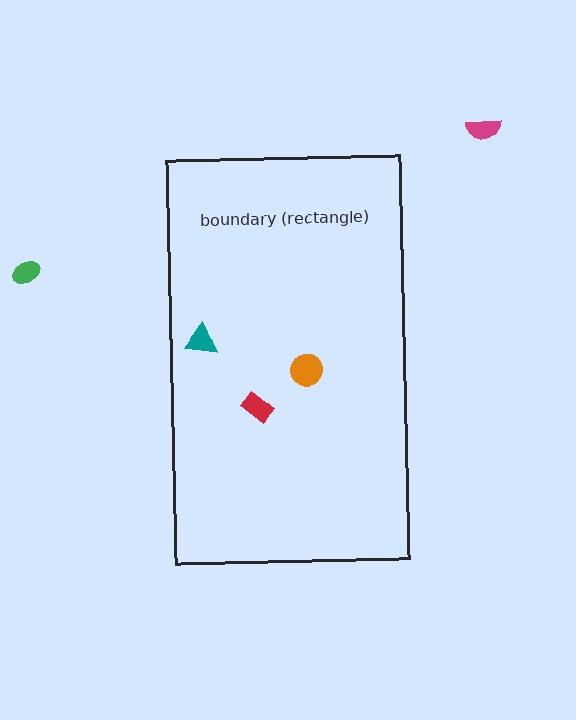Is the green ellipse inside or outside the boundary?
Outside.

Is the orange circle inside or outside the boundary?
Inside.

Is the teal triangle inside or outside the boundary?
Inside.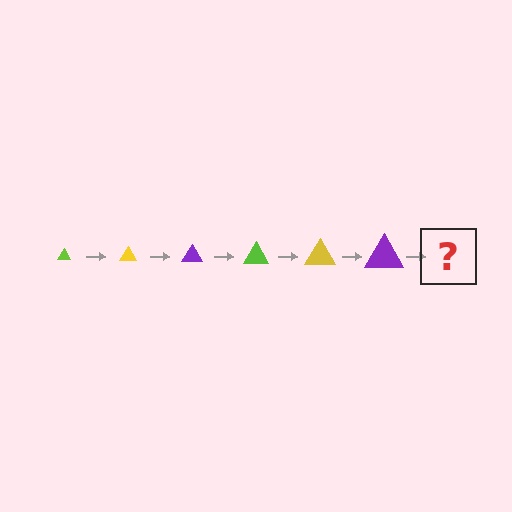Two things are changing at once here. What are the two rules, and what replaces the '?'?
The two rules are that the triangle grows larger each step and the color cycles through lime, yellow, and purple. The '?' should be a lime triangle, larger than the previous one.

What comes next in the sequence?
The next element should be a lime triangle, larger than the previous one.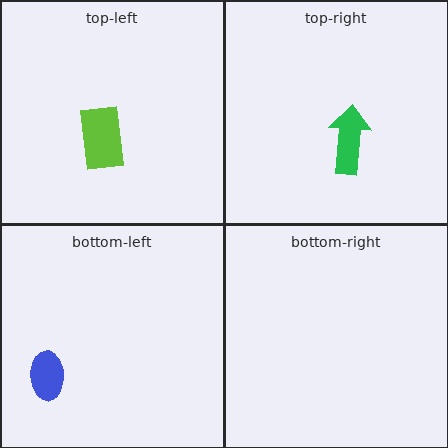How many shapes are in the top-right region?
1.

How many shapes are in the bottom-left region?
1.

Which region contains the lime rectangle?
The top-left region.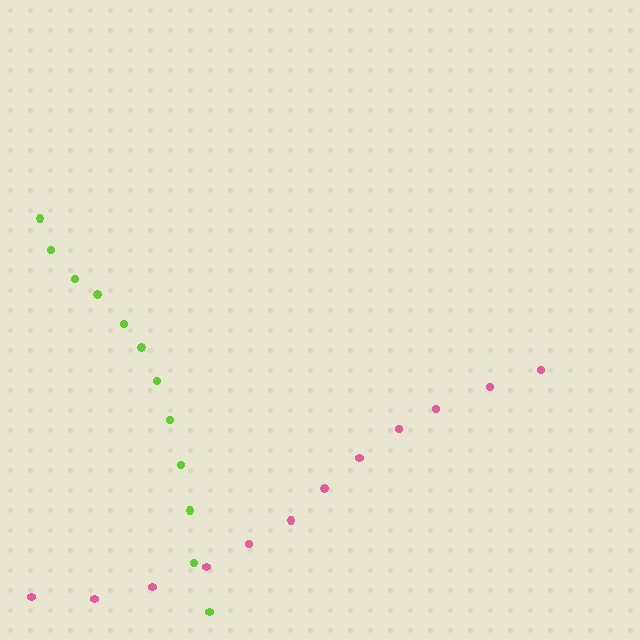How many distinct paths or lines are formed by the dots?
There are 2 distinct paths.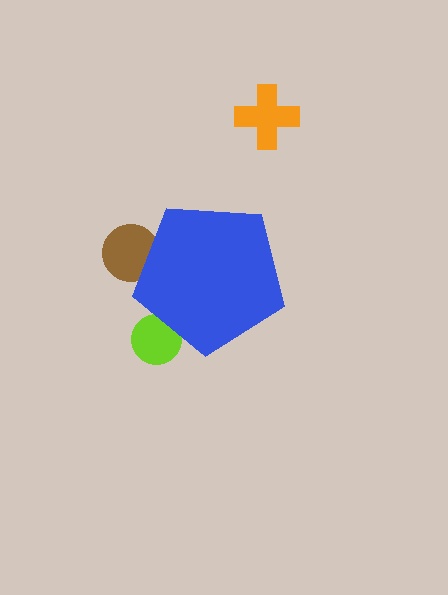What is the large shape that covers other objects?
A blue pentagon.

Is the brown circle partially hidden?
Yes, the brown circle is partially hidden behind the blue pentagon.